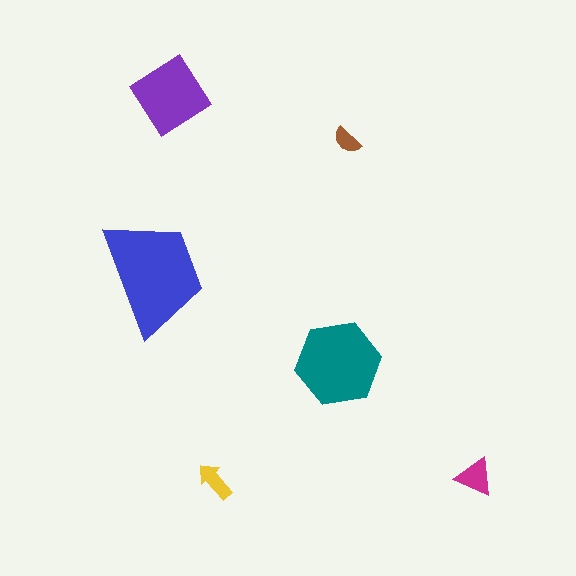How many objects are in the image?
There are 6 objects in the image.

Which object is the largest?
The blue trapezoid.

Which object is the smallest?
The brown semicircle.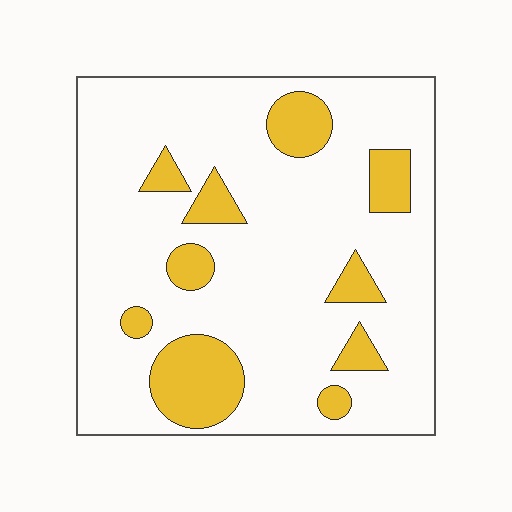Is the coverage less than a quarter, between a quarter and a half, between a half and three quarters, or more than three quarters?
Less than a quarter.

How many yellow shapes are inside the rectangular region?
10.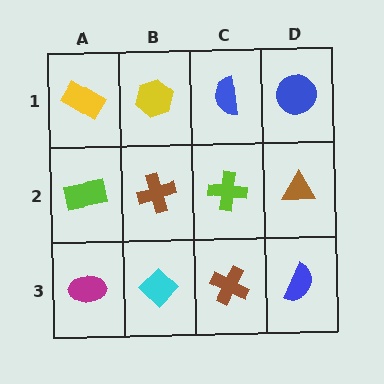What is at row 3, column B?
A cyan diamond.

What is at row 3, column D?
A blue semicircle.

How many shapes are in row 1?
4 shapes.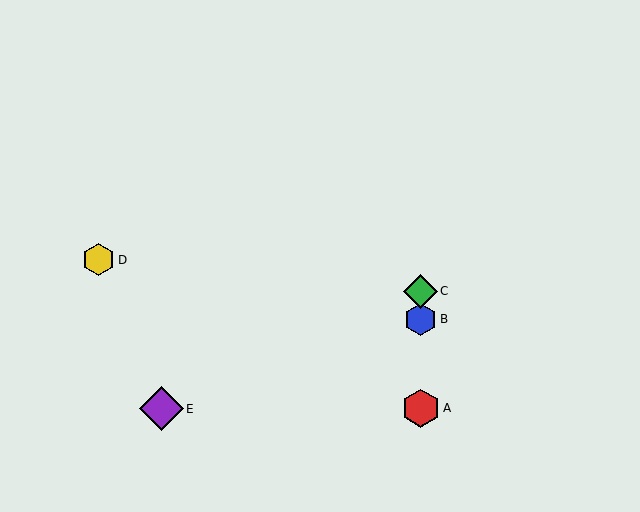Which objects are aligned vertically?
Objects A, B, C are aligned vertically.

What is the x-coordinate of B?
Object B is at x≈421.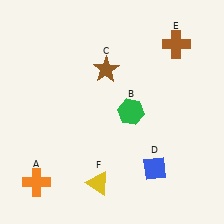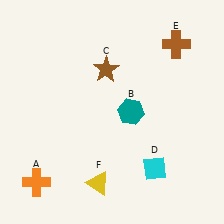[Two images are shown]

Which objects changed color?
B changed from green to teal. D changed from blue to cyan.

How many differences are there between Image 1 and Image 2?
There are 2 differences between the two images.